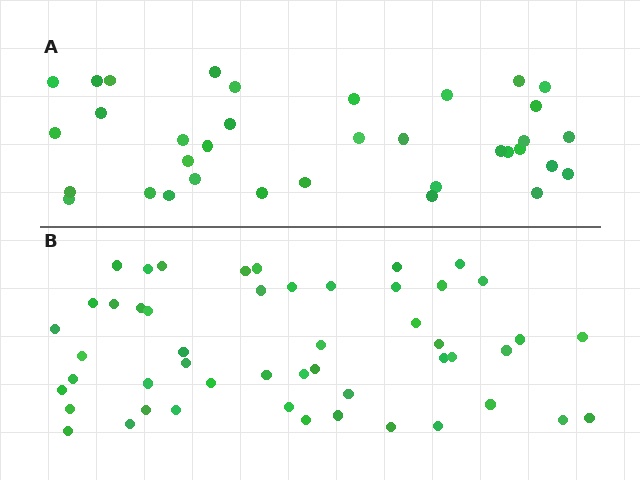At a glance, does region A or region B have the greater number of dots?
Region B (the bottom region) has more dots.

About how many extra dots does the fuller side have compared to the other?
Region B has approximately 15 more dots than region A.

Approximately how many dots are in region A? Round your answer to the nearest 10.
About 40 dots. (The exact count is 35, which rounds to 40.)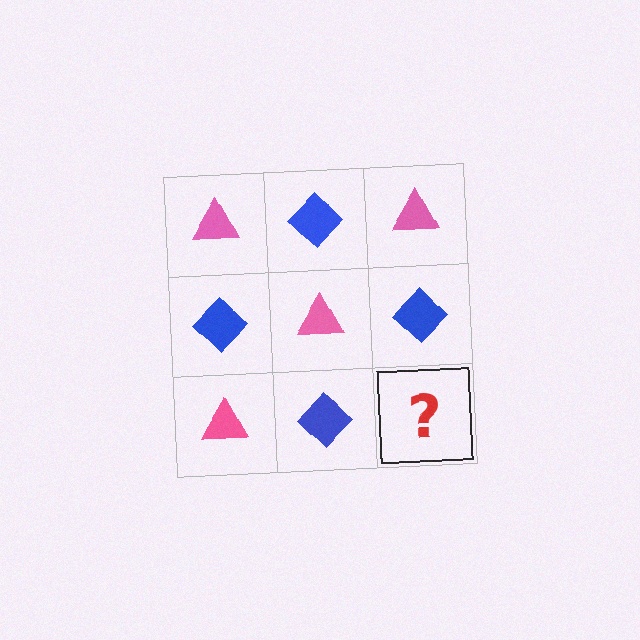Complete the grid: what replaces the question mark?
The question mark should be replaced with a pink triangle.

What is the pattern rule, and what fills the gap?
The rule is that it alternates pink triangle and blue diamond in a checkerboard pattern. The gap should be filled with a pink triangle.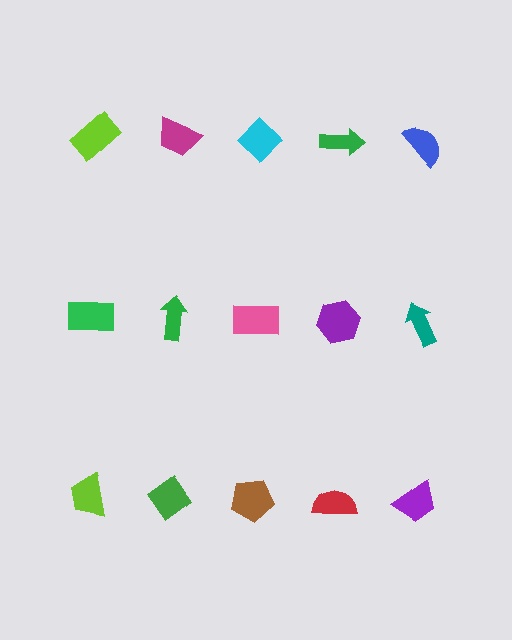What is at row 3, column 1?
A lime trapezoid.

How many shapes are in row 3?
5 shapes.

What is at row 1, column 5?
A blue semicircle.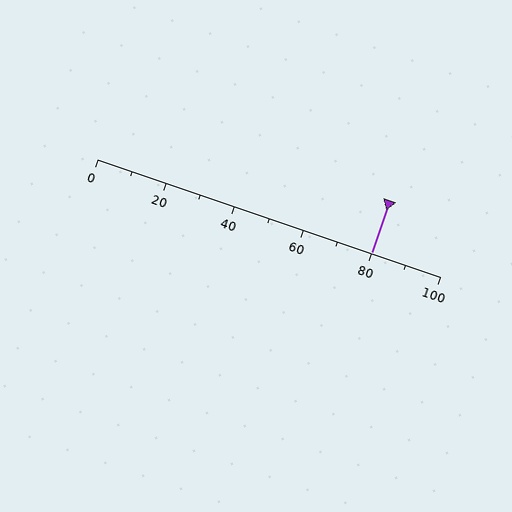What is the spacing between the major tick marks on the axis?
The major ticks are spaced 20 apart.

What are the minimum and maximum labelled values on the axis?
The axis runs from 0 to 100.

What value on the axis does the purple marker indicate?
The marker indicates approximately 80.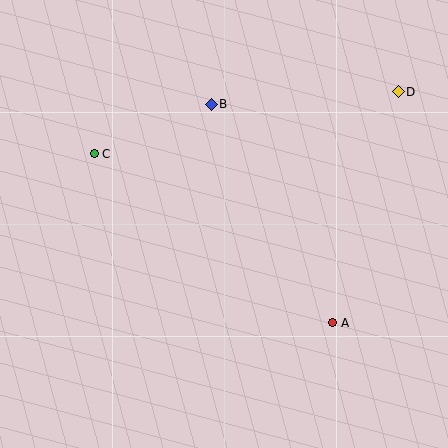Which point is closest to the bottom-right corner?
Point A is closest to the bottom-right corner.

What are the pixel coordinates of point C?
Point C is at (94, 154).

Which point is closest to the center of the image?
Point B at (211, 104) is closest to the center.